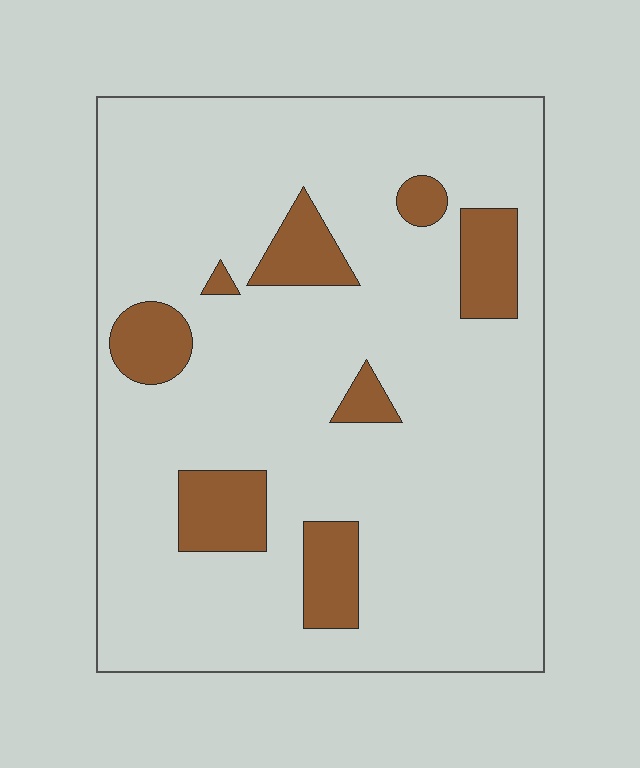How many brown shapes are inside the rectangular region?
8.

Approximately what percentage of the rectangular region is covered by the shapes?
Approximately 15%.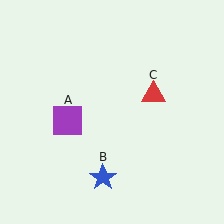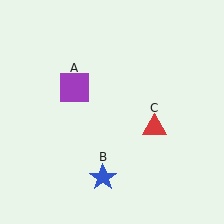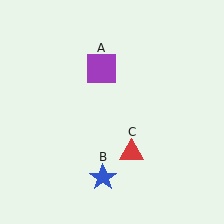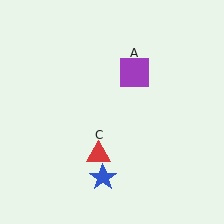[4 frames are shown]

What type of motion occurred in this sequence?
The purple square (object A), red triangle (object C) rotated clockwise around the center of the scene.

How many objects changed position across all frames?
2 objects changed position: purple square (object A), red triangle (object C).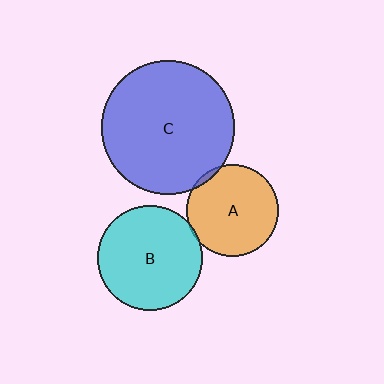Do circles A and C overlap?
Yes.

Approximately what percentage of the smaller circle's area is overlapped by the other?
Approximately 5%.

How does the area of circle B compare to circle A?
Approximately 1.3 times.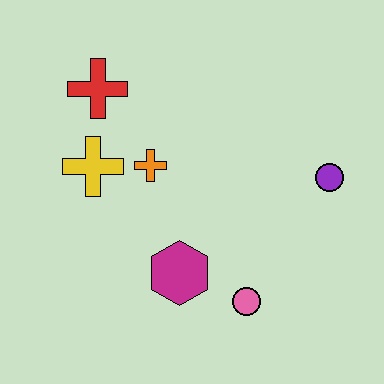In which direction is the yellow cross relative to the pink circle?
The yellow cross is to the left of the pink circle.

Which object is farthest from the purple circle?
The red cross is farthest from the purple circle.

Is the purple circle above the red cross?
No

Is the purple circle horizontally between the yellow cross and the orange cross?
No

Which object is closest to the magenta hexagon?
The pink circle is closest to the magenta hexagon.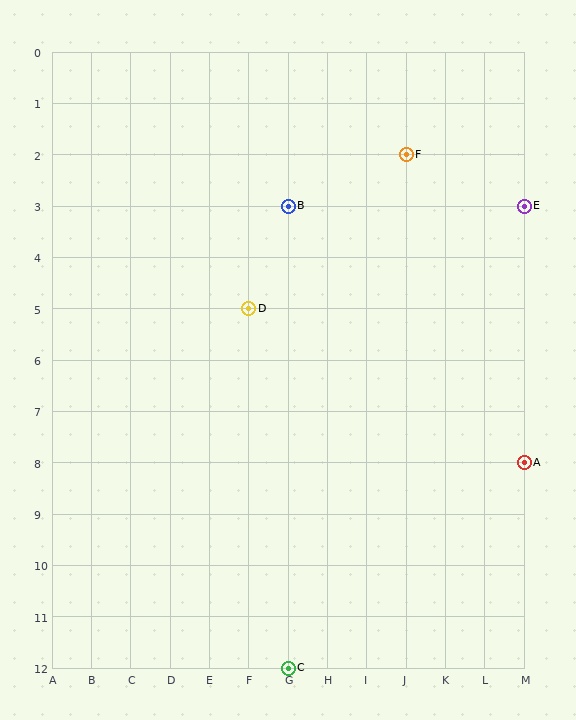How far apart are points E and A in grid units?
Points E and A are 5 rows apart.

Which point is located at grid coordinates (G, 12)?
Point C is at (G, 12).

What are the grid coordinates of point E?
Point E is at grid coordinates (M, 3).